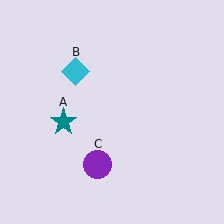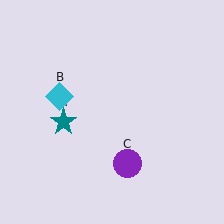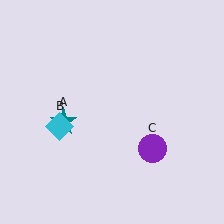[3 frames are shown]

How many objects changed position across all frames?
2 objects changed position: cyan diamond (object B), purple circle (object C).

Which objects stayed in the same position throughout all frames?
Teal star (object A) remained stationary.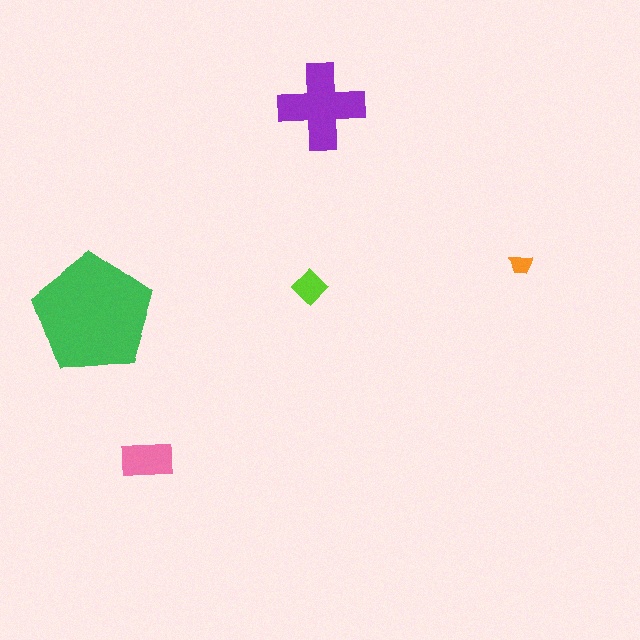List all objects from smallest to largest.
The orange trapezoid, the lime diamond, the pink rectangle, the purple cross, the green pentagon.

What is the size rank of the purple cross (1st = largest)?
2nd.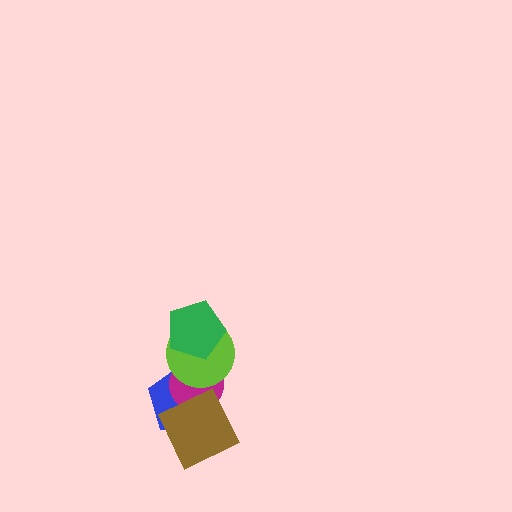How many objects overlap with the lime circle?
3 objects overlap with the lime circle.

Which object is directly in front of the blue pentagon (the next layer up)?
The magenta circle is directly in front of the blue pentagon.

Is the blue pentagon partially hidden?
Yes, it is partially covered by another shape.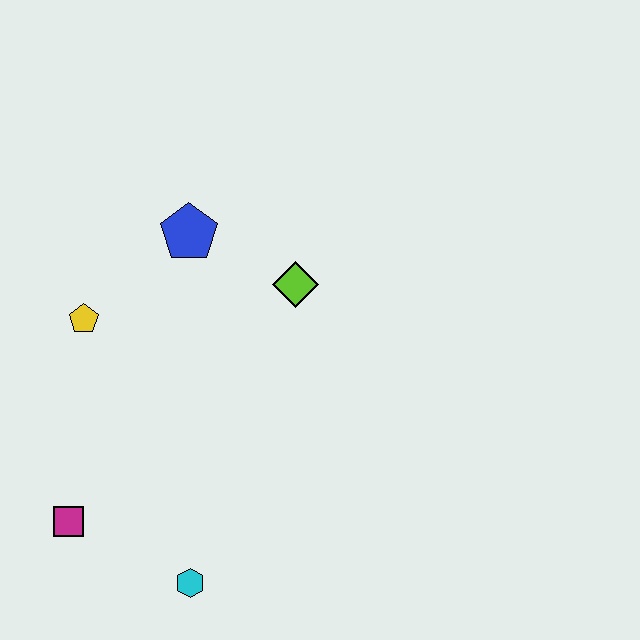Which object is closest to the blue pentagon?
The lime diamond is closest to the blue pentagon.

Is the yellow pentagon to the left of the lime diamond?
Yes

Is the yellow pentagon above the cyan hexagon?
Yes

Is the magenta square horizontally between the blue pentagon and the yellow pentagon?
No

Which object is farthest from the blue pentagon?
The cyan hexagon is farthest from the blue pentagon.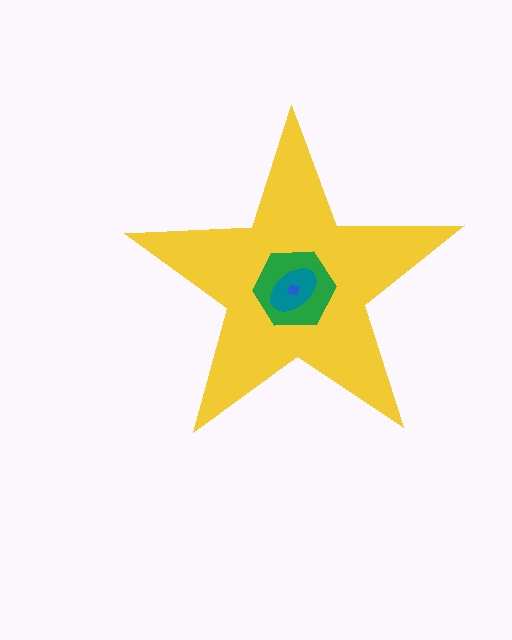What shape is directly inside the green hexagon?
The teal ellipse.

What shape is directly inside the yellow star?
The green hexagon.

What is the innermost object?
The blue diamond.